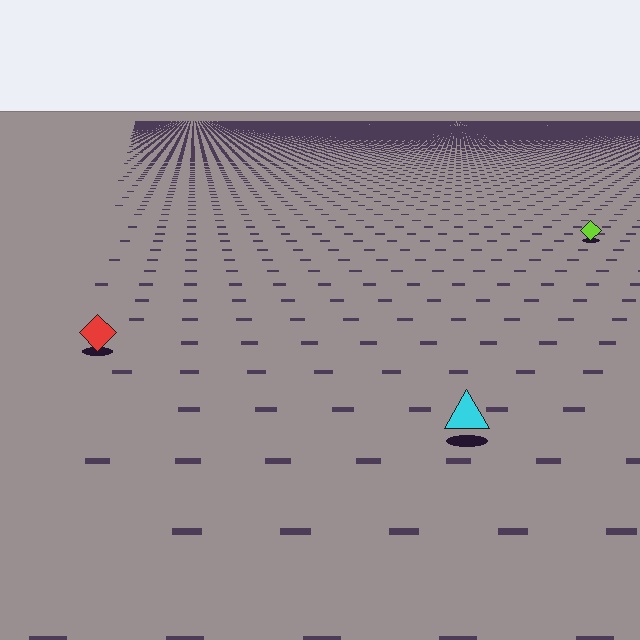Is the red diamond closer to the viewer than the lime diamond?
Yes. The red diamond is closer — you can tell from the texture gradient: the ground texture is coarser near it.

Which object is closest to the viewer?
The cyan triangle is closest. The texture marks near it are larger and more spread out.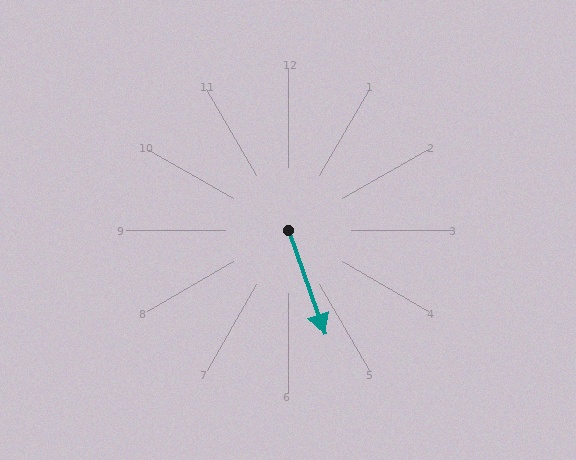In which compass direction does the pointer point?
South.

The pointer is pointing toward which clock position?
Roughly 5 o'clock.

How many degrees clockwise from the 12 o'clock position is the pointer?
Approximately 160 degrees.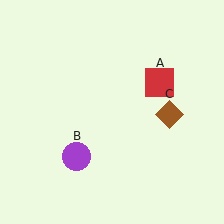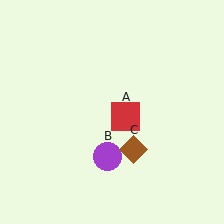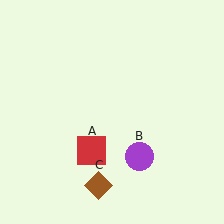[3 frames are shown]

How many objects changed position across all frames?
3 objects changed position: red square (object A), purple circle (object B), brown diamond (object C).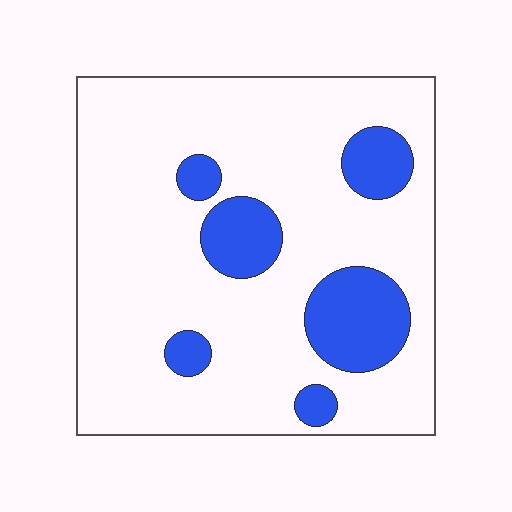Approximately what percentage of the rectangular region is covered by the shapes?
Approximately 20%.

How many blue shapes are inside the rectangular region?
6.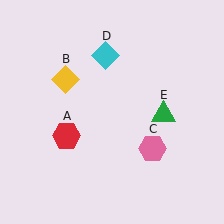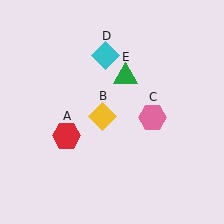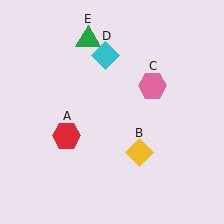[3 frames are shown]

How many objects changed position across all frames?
3 objects changed position: yellow diamond (object B), pink hexagon (object C), green triangle (object E).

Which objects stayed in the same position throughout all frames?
Red hexagon (object A) and cyan diamond (object D) remained stationary.